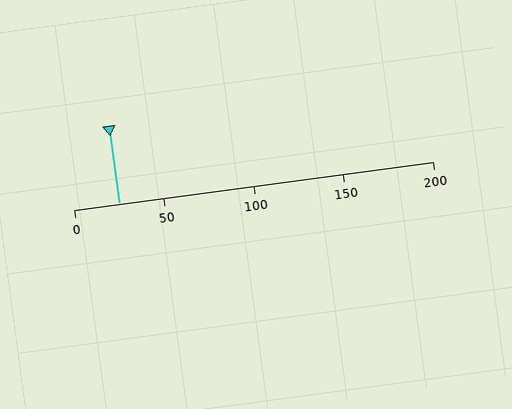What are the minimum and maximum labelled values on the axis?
The axis runs from 0 to 200.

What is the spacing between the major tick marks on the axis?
The major ticks are spaced 50 apart.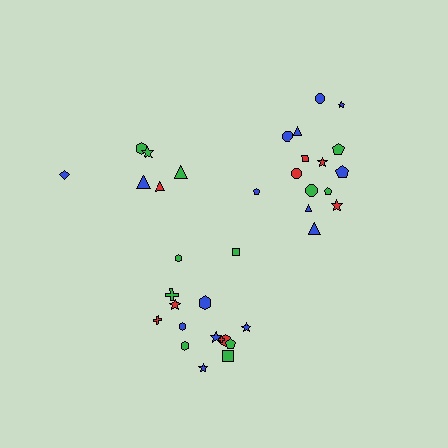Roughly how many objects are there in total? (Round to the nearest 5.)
Roughly 35 objects in total.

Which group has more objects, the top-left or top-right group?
The top-right group.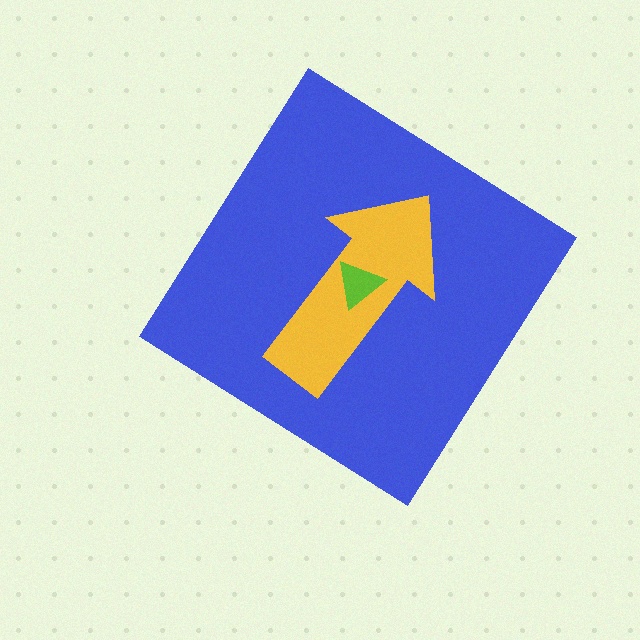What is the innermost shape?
The lime triangle.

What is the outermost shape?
The blue diamond.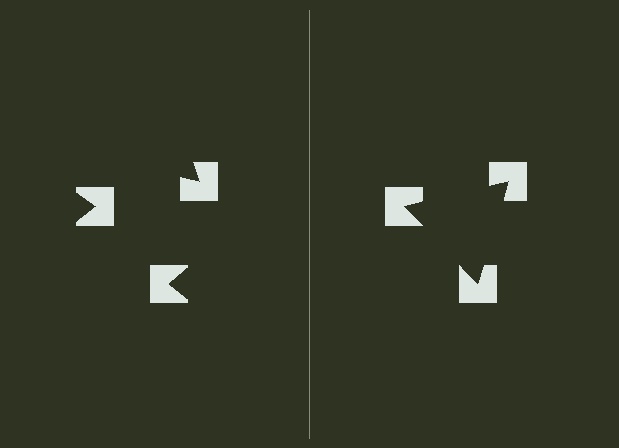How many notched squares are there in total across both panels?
6 — 3 on each side.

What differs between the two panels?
The notched squares are positioned identically on both sides; only the wedge orientations differ. On the right they align to a triangle; on the left they are misaligned.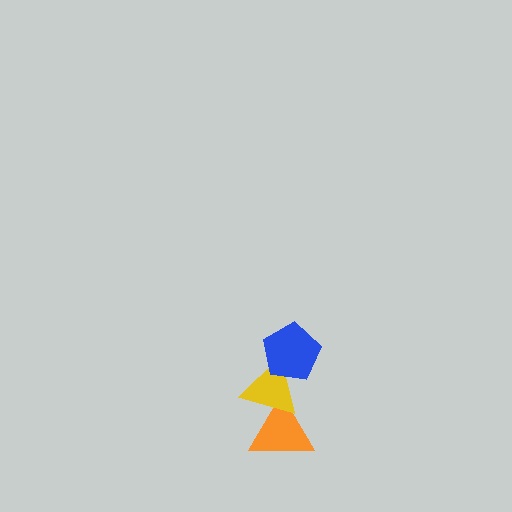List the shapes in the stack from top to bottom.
From top to bottom: the blue pentagon, the yellow triangle, the orange triangle.